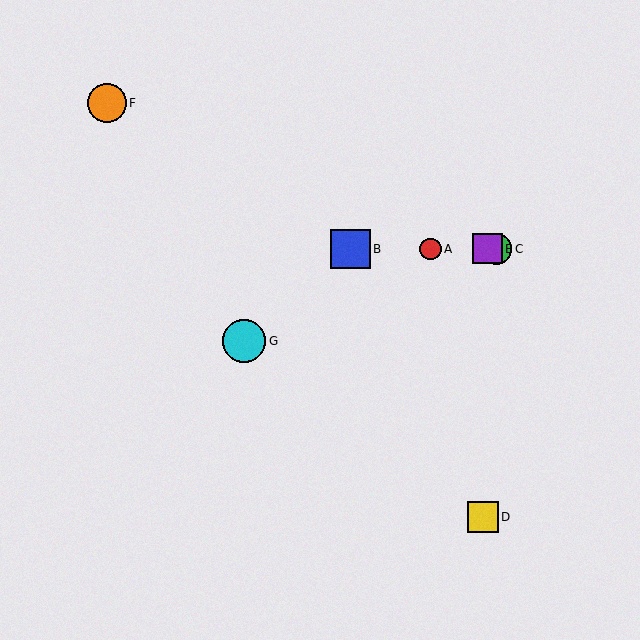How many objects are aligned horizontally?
4 objects (A, B, C, E) are aligned horizontally.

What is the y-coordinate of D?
Object D is at y≈517.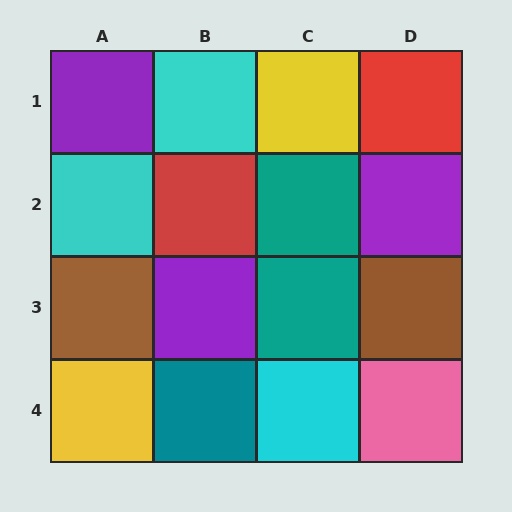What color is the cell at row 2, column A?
Cyan.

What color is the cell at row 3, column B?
Purple.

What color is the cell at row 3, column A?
Brown.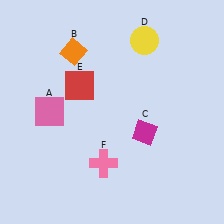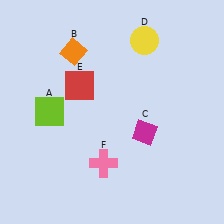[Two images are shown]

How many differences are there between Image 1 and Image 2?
There is 1 difference between the two images.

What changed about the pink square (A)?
In Image 1, A is pink. In Image 2, it changed to lime.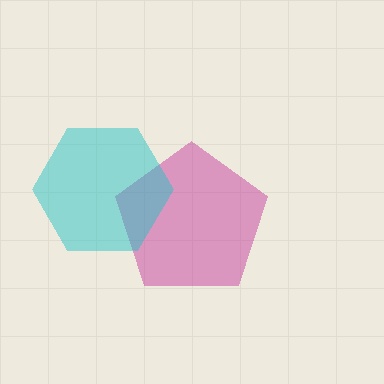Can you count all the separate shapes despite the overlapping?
Yes, there are 2 separate shapes.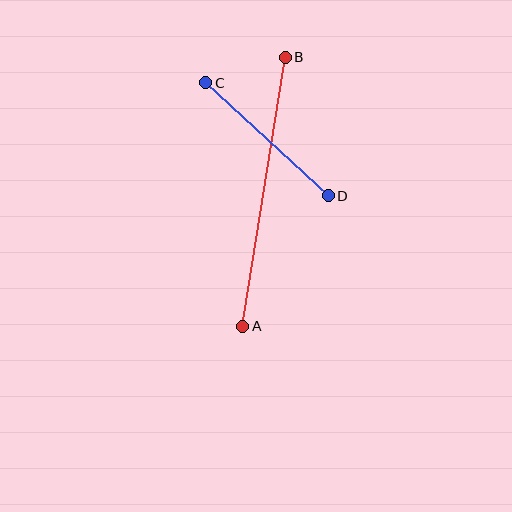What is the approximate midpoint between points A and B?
The midpoint is at approximately (264, 192) pixels.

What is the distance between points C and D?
The distance is approximately 167 pixels.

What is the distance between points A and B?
The distance is approximately 272 pixels.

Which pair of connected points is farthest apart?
Points A and B are farthest apart.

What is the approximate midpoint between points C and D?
The midpoint is at approximately (267, 139) pixels.